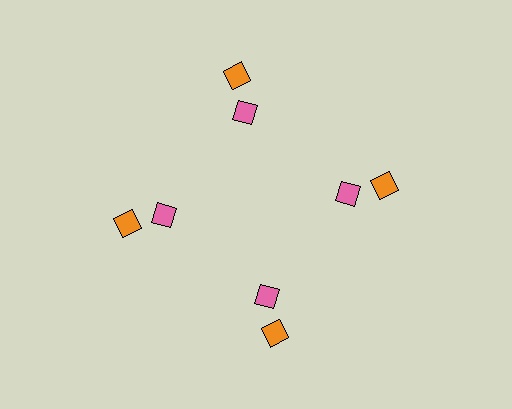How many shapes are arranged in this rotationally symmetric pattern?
There are 8 shapes, arranged in 4 groups of 2.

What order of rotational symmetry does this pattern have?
This pattern has 4-fold rotational symmetry.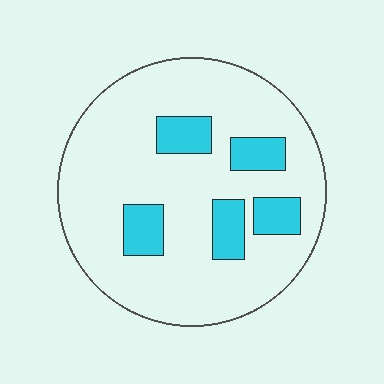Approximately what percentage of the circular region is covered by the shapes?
Approximately 15%.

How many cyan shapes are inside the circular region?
5.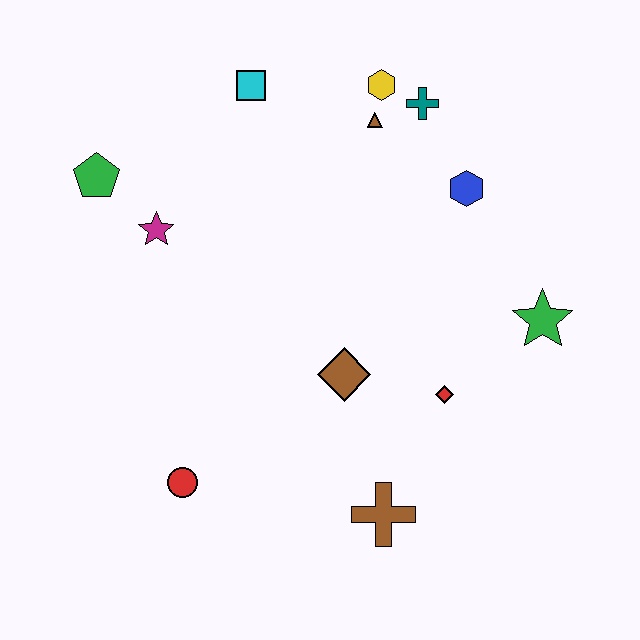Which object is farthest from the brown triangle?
The red circle is farthest from the brown triangle.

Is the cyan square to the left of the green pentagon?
No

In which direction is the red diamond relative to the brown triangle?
The red diamond is below the brown triangle.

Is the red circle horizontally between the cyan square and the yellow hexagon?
No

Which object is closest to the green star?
The red diamond is closest to the green star.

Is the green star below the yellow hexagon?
Yes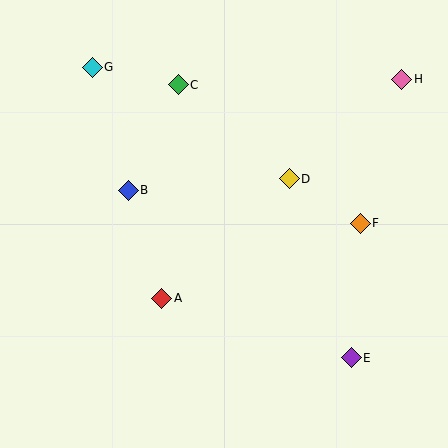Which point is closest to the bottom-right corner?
Point E is closest to the bottom-right corner.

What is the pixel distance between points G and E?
The distance between G and E is 389 pixels.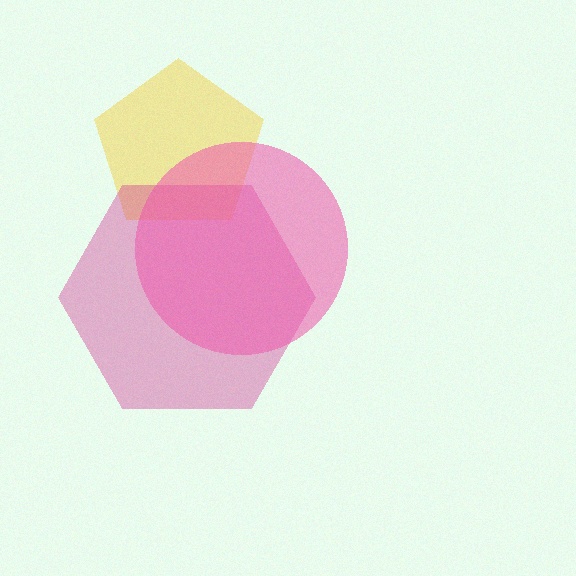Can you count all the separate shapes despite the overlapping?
Yes, there are 3 separate shapes.